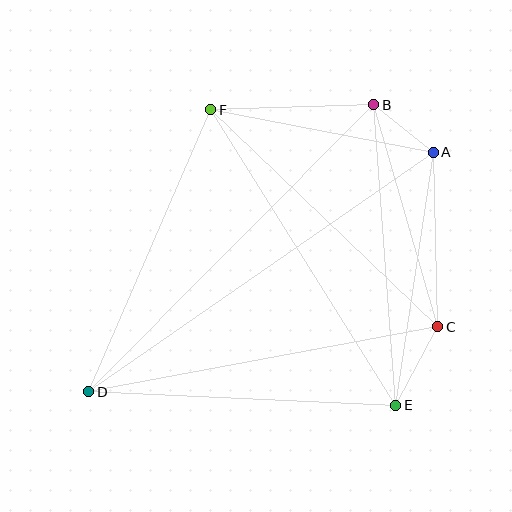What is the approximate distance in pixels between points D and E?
The distance between D and E is approximately 307 pixels.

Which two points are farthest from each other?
Points A and D are farthest from each other.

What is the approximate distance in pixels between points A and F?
The distance between A and F is approximately 226 pixels.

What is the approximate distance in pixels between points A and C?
The distance between A and C is approximately 174 pixels.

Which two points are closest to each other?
Points A and B are closest to each other.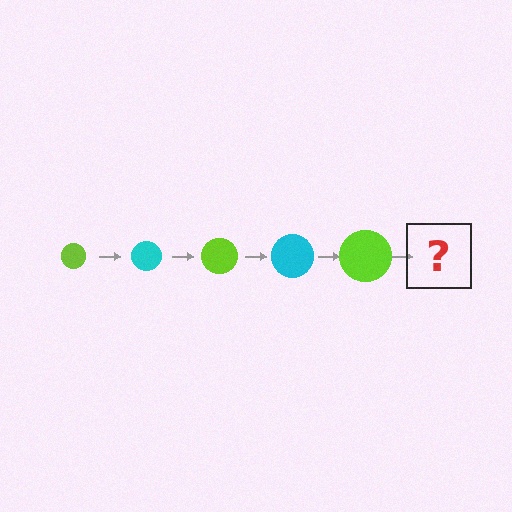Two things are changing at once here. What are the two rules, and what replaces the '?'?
The two rules are that the circle grows larger each step and the color cycles through lime and cyan. The '?' should be a cyan circle, larger than the previous one.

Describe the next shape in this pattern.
It should be a cyan circle, larger than the previous one.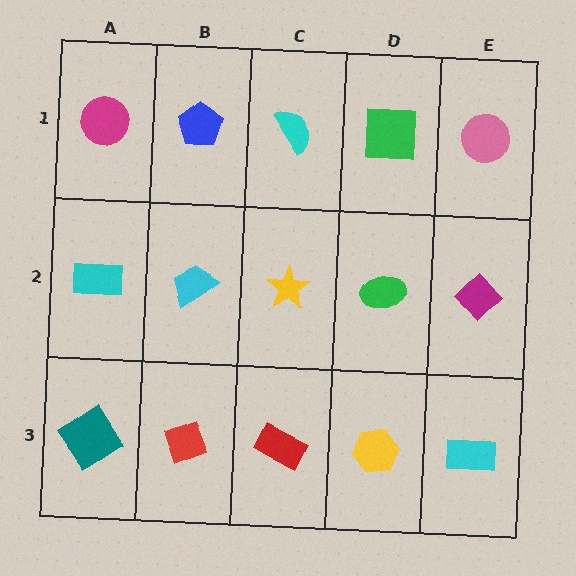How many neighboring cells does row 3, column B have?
3.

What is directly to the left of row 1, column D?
A cyan semicircle.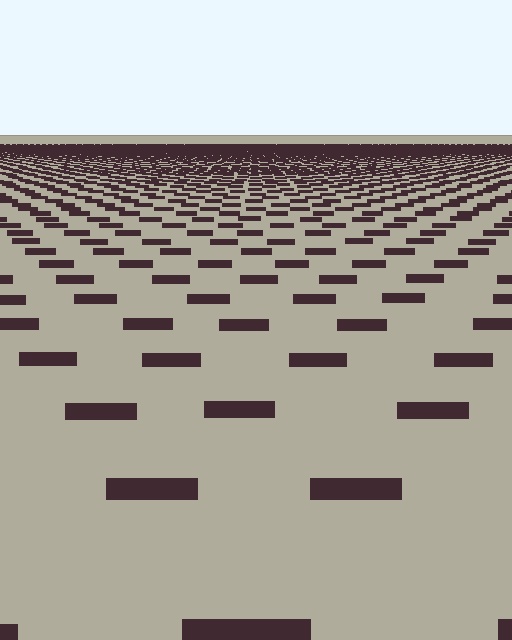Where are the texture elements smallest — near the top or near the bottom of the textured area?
Near the top.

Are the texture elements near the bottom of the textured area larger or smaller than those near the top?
Larger. Near the bottom, elements are closer to the viewer and appear at a bigger on-screen size.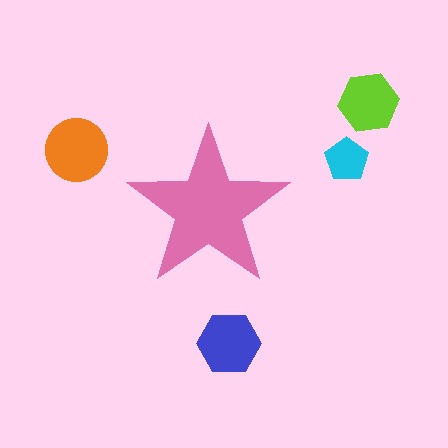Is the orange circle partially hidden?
No, the orange circle is fully visible.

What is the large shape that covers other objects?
A pink star.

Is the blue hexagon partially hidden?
No, the blue hexagon is fully visible.